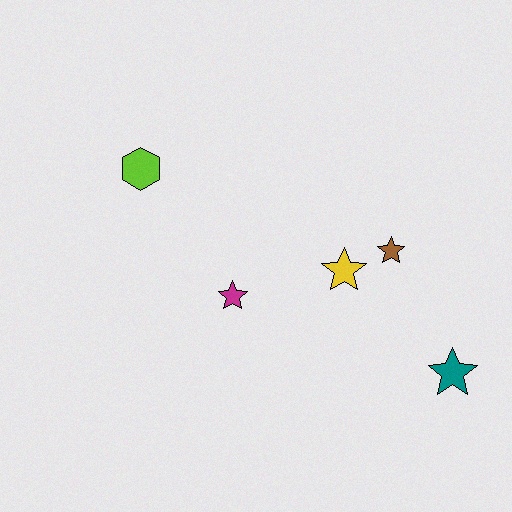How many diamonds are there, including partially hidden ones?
There are no diamonds.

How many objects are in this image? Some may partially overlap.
There are 5 objects.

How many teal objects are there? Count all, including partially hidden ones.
There is 1 teal object.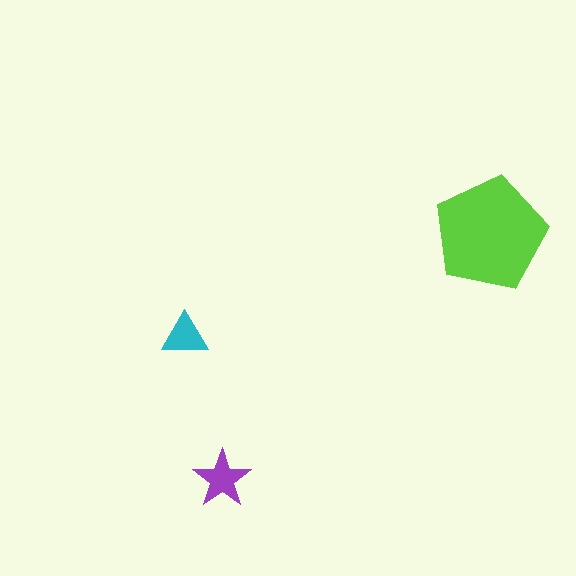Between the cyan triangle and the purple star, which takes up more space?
The purple star.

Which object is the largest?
The lime pentagon.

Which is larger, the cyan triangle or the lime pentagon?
The lime pentagon.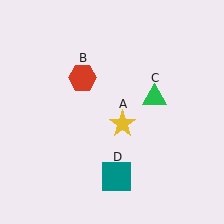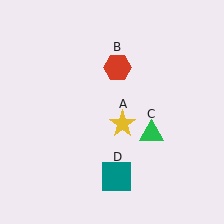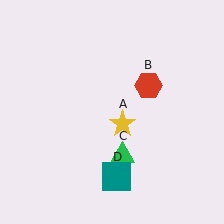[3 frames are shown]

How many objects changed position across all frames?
2 objects changed position: red hexagon (object B), green triangle (object C).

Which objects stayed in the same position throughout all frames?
Yellow star (object A) and teal square (object D) remained stationary.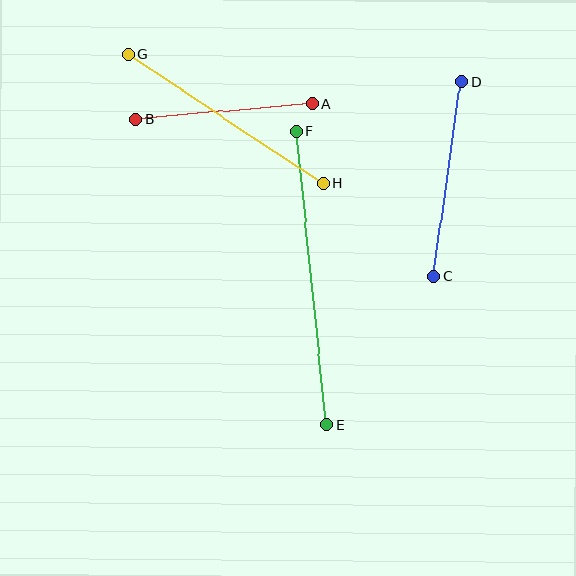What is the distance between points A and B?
The distance is approximately 177 pixels.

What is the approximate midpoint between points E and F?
The midpoint is at approximately (312, 278) pixels.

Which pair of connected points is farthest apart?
Points E and F are farthest apart.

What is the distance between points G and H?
The distance is approximately 234 pixels.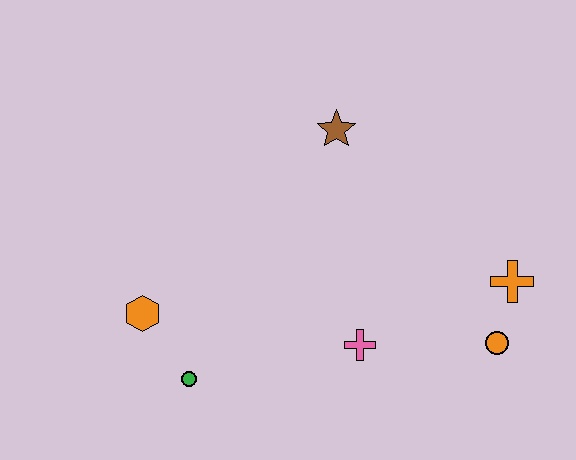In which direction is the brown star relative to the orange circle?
The brown star is above the orange circle.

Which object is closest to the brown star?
The pink cross is closest to the brown star.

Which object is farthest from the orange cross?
The orange hexagon is farthest from the orange cross.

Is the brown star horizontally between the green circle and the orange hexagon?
No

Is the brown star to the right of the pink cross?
No